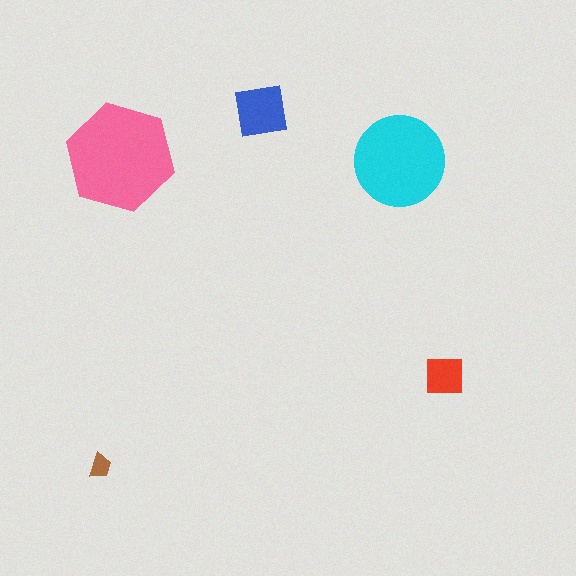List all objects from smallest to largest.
The brown trapezoid, the red square, the blue square, the cyan circle, the pink hexagon.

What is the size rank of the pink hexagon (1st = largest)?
1st.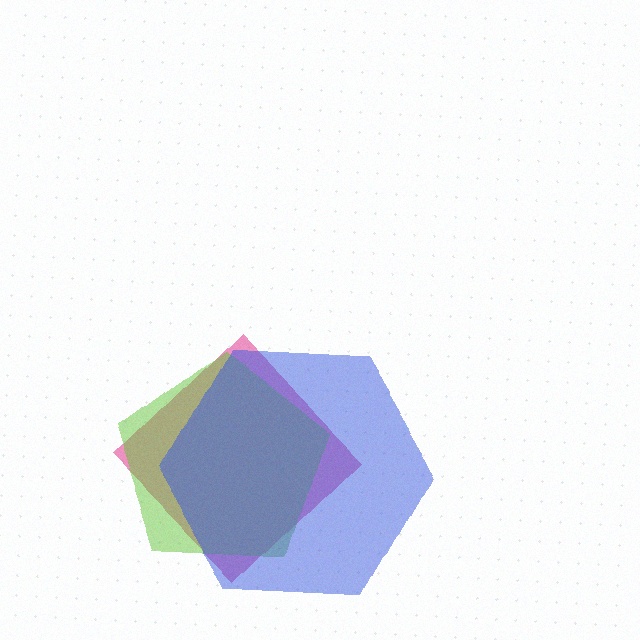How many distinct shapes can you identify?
There are 3 distinct shapes: a pink diamond, a lime pentagon, a blue hexagon.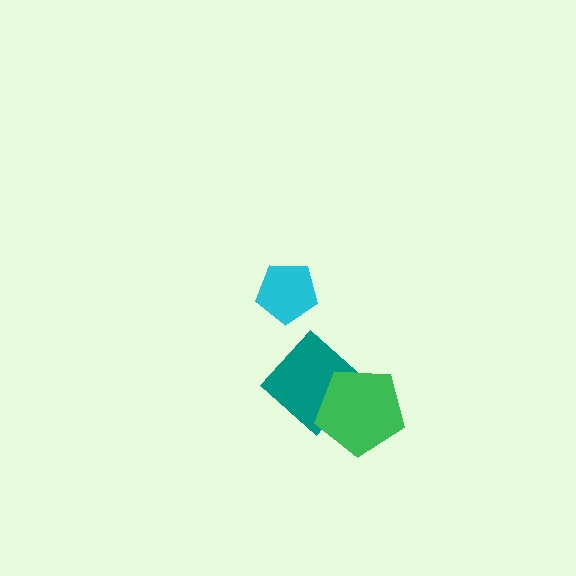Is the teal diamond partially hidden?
Yes, it is partially covered by another shape.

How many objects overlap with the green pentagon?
1 object overlaps with the green pentagon.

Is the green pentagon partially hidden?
No, no other shape covers it.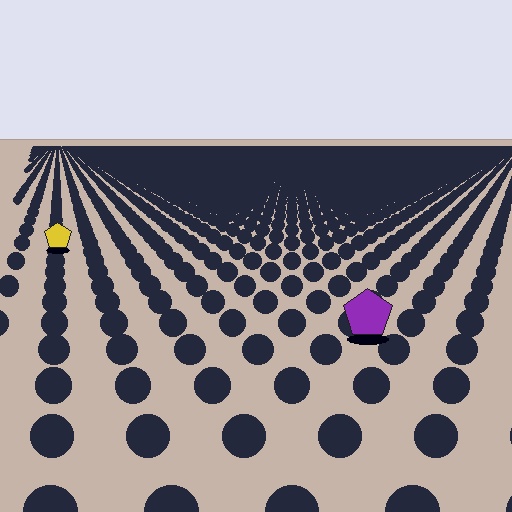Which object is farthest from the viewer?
The yellow pentagon is farthest from the viewer. It appears smaller and the ground texture around it is denser.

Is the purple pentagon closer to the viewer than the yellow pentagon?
Yes. The purple pentagon is closer — you can tell from the texture gradient: the ground texture is coarser near it.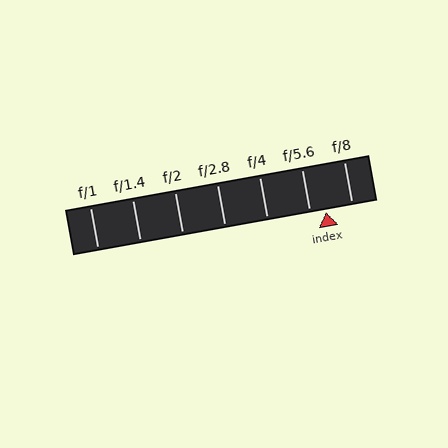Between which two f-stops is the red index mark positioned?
The index mark is between f/5.6 and f/8.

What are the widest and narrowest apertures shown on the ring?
The widest aperture shown is f/1 and the narrowest is f/8.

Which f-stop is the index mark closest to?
The index mark is closest to f/5.6.